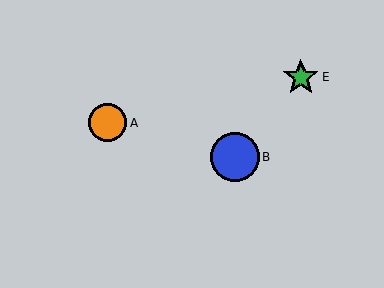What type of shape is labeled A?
Shape A is an orange circle.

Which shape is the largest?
The blue circle (labeled B) is the largest.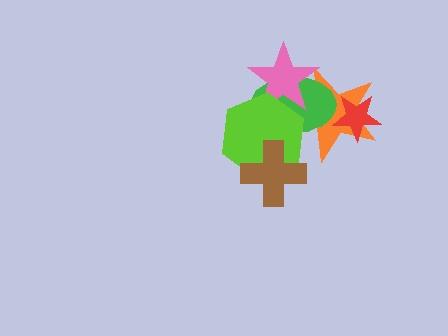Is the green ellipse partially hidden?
Yes, it is partially covered by another shape.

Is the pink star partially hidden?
Yes, it is partially covered by another shape.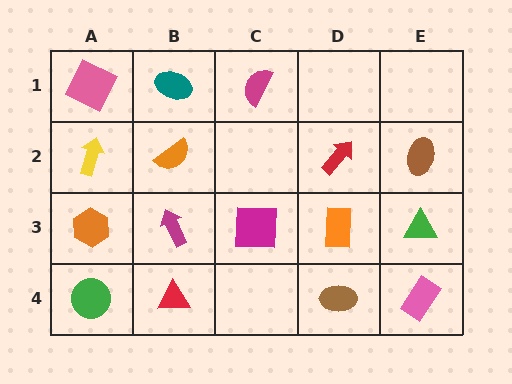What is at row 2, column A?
A yellow arrow.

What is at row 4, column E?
A pink rectangle.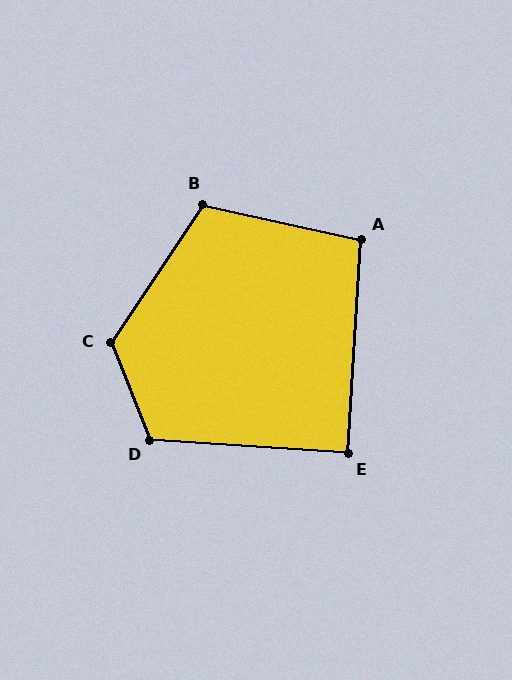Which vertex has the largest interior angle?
C, at approximately 124 degrees.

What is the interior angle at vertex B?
Approximately 111 degrees (obtuse).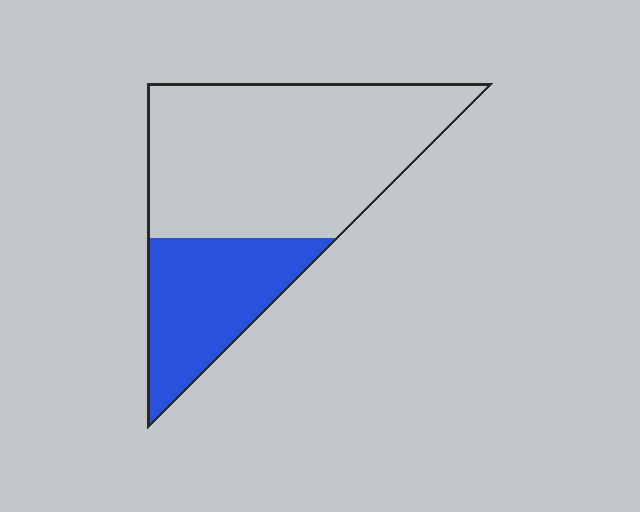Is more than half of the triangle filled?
No.